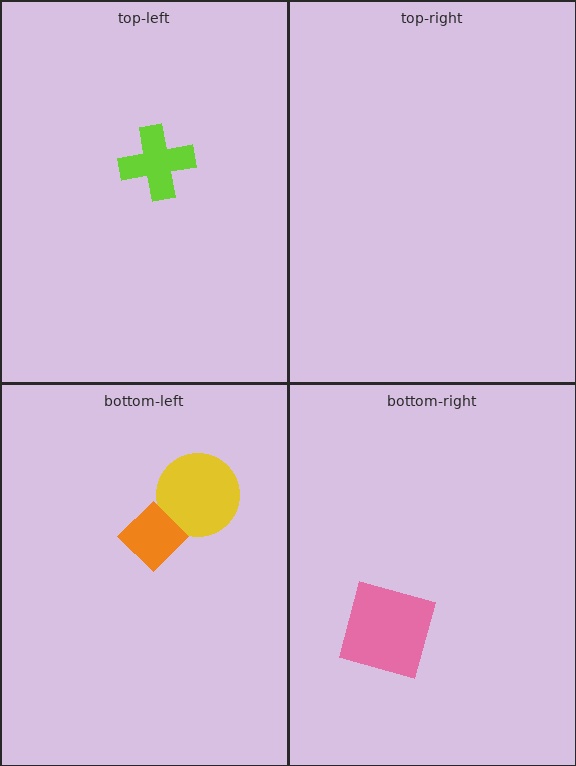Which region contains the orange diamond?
The bottom-left region.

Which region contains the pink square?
The bottom-right region.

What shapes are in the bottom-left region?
The yellow circle, the orange diamond.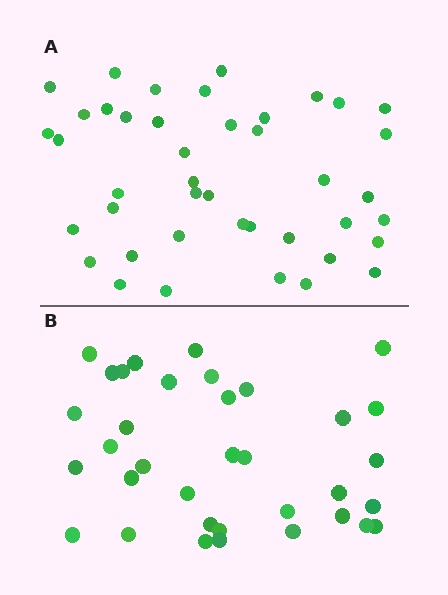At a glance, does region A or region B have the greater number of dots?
Region A (the top region) has more dots.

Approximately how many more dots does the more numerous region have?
Region A has roughly 8 or so more dots than region B.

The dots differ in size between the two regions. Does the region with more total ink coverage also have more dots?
No. Region B has more total ink coverage because its dots are larger, but region A actually contains more individual dots. Total area can be misleading — the number of items is what matters here.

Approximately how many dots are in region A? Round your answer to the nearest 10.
About 40 dots. (The exact count is 42, which rounds to 40.)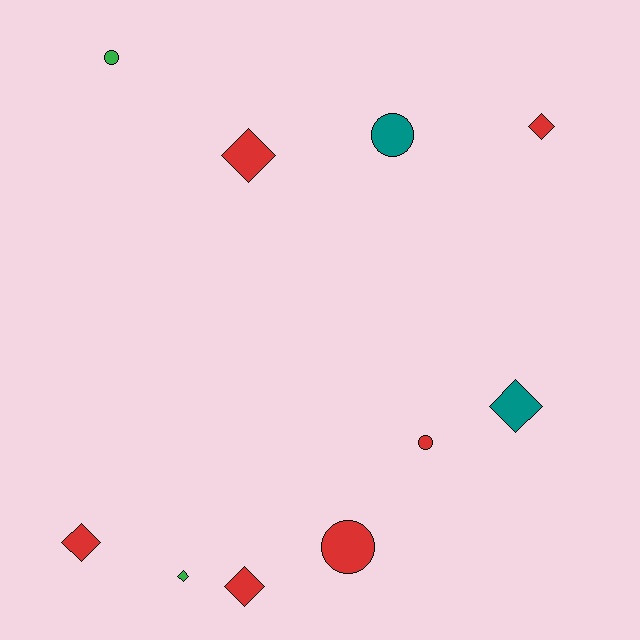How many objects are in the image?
There are 10 objects.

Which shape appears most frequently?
Diamond, with 6 objects.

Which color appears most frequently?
Red, with 6 objects.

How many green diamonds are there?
There is 1 green diamond.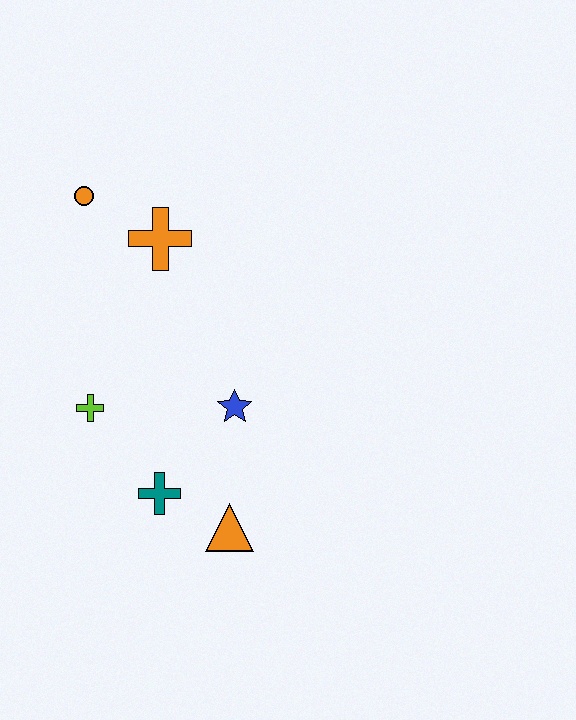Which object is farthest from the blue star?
The orange circle is farthest from the blue star.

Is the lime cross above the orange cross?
No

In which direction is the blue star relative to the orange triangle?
The blue star is above the orange triangle.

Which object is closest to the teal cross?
The orange triangle is closest to the teal cross.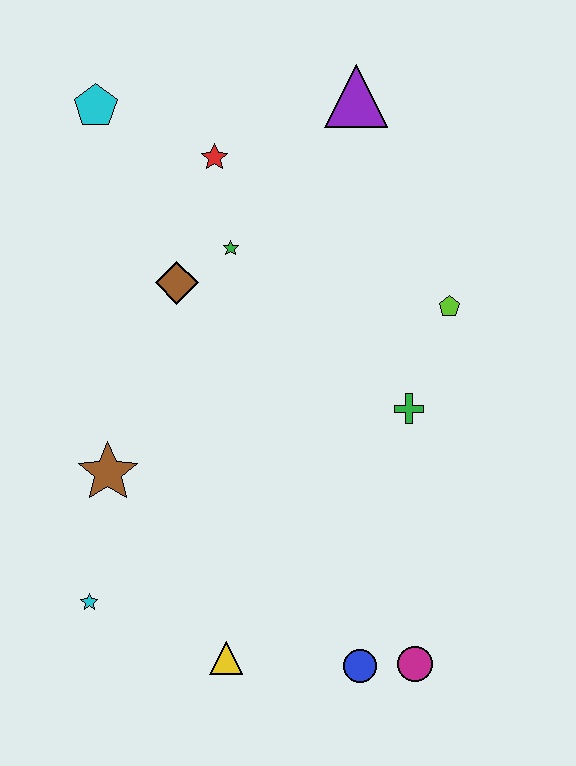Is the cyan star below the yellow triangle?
No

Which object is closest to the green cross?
The lime pentagon is closest to the green cross.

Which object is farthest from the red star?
The magenta circle is farthest from the red star.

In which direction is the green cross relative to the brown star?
The green cross is to the right of the brown star.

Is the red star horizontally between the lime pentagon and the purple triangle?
No